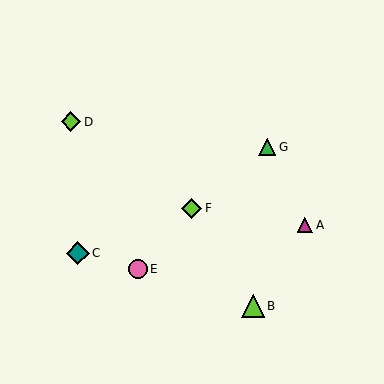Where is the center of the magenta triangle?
The center of the magenta triangle is at (305, 225).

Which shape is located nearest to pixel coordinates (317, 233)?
The magenta triangle (labeled A) at (305, 225) is nearest to that location.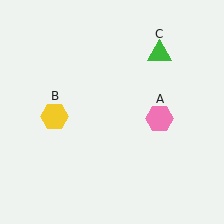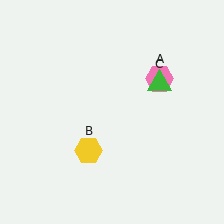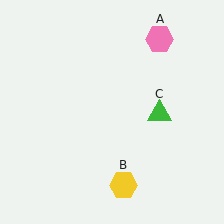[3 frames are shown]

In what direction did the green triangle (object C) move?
The green triangle (object C) moved down.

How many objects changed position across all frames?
3 objects changed position: pink hexagon (object A), yellow hexagon (object B), green triangle (object C).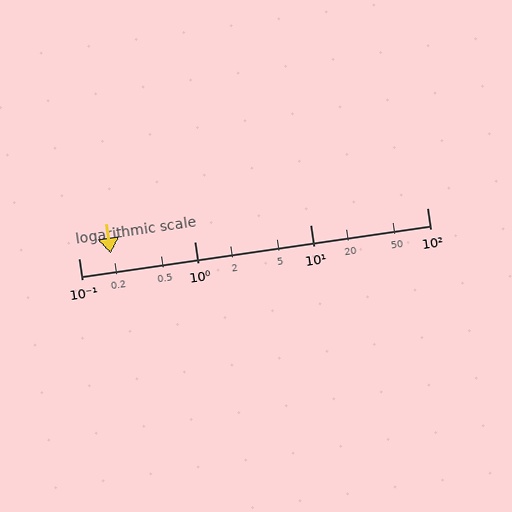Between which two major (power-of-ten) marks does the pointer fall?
The pointer is between 0.1 and 1.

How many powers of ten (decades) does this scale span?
The scale spans 3 decades, from 0.1 to 100.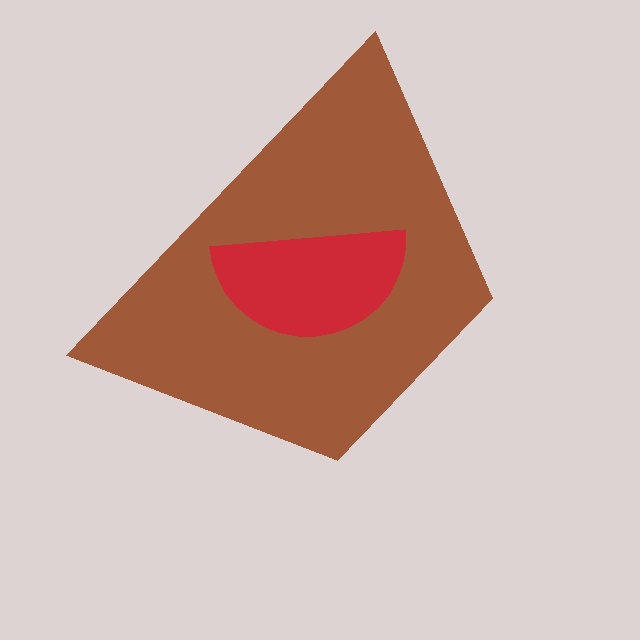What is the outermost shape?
The brown trapezoid.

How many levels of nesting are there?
2.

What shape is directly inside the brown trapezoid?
The red semicircle.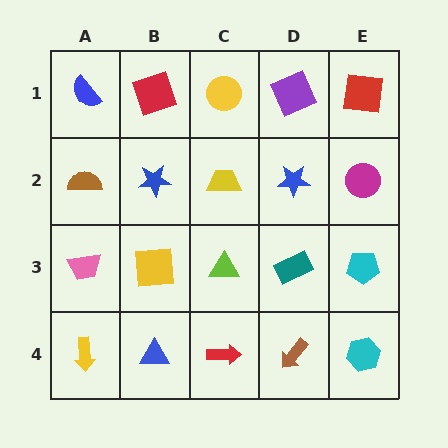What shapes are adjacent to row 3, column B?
A blue star (row 2, column B), a blue triangle (row 4, column B), a pink trapezoid (row 3, column A), a lime triangle (row 3, column C).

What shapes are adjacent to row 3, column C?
A yellow trapezoid (row 2, column C), a red arrow (row 4, column C), a yellow square (row 3, column B), a teal rectangle (row 3, column D).